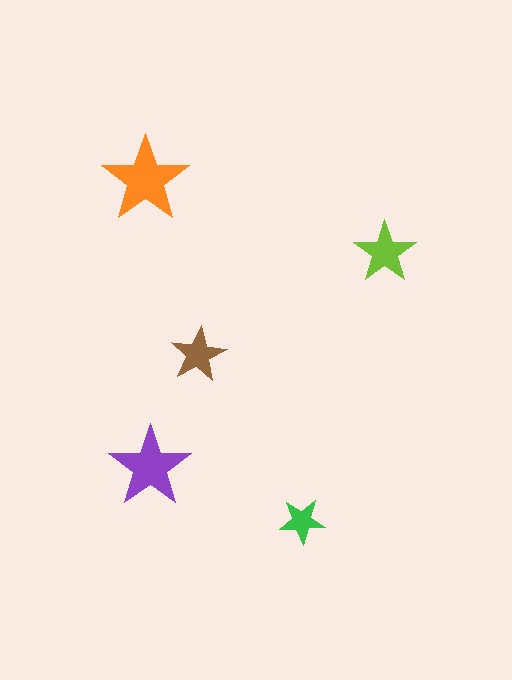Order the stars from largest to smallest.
the orange one, the purple one, the lime one, the brown one, the green one.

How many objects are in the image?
There are 5 objects in the image.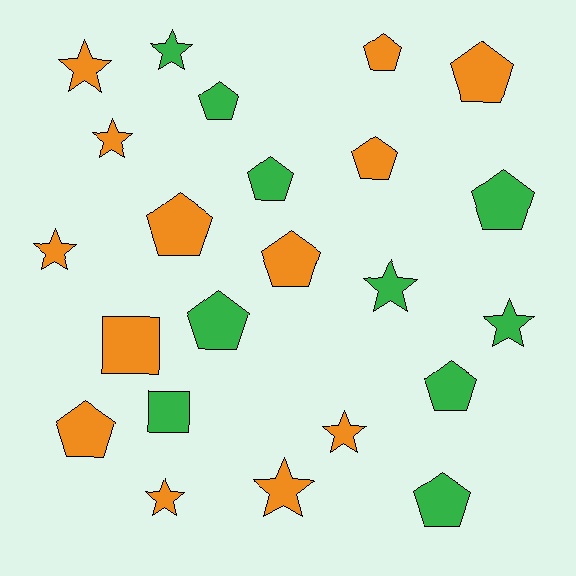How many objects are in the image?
There are 23 objects.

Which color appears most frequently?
Orange, with 13 objects.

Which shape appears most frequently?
Pentagon, with 12 objects.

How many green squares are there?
There is 1 green square.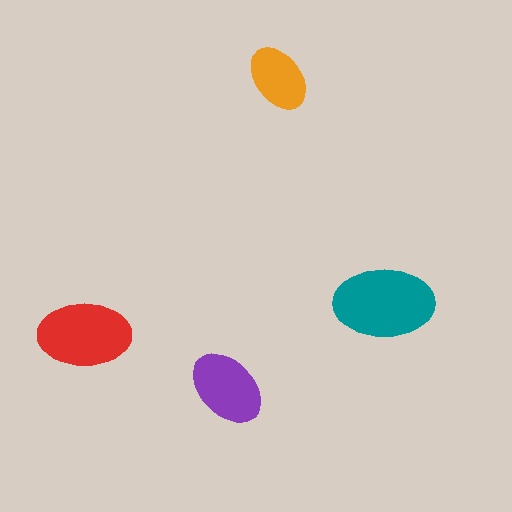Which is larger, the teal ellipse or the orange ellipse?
The teal one.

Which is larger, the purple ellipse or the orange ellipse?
The purple one.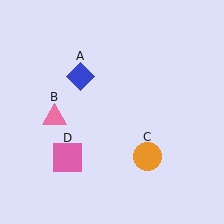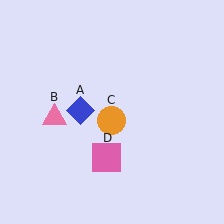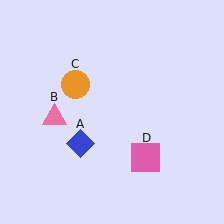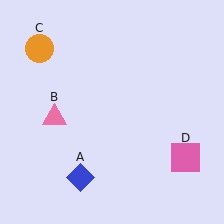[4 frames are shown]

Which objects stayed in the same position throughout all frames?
Pink triangle (object B) remained stationary.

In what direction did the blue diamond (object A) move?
The blue diamond (object A) moved down.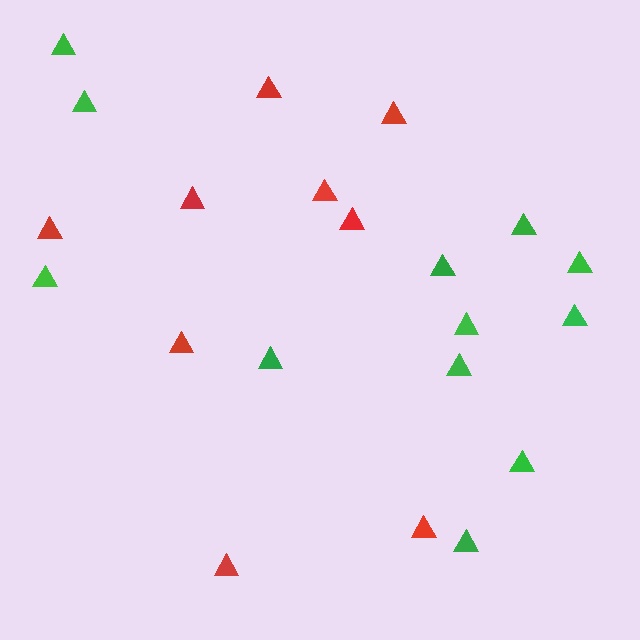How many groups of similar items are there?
There are 2 groups: one group of red triangles (9) and one group of green triangles (12).